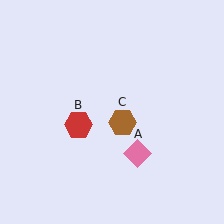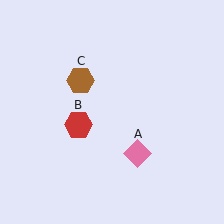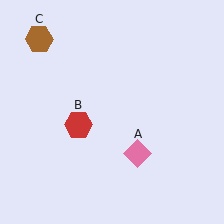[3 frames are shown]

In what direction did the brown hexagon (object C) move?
The brown hexagon (object C) moved up and to the left.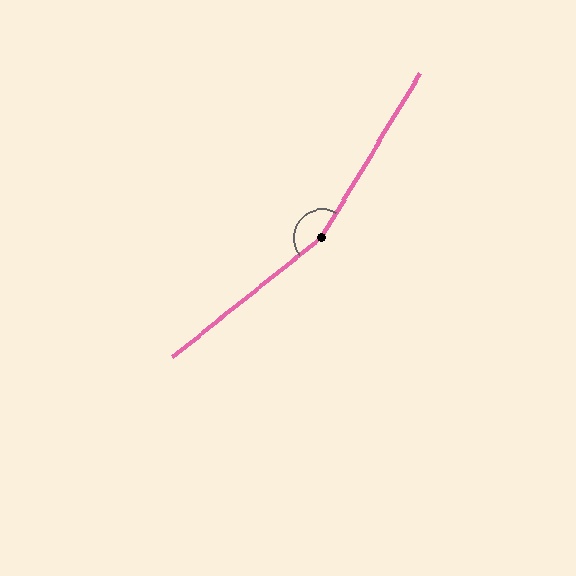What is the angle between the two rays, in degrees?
Approximately 160 degrees.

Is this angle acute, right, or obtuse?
It is obtuse.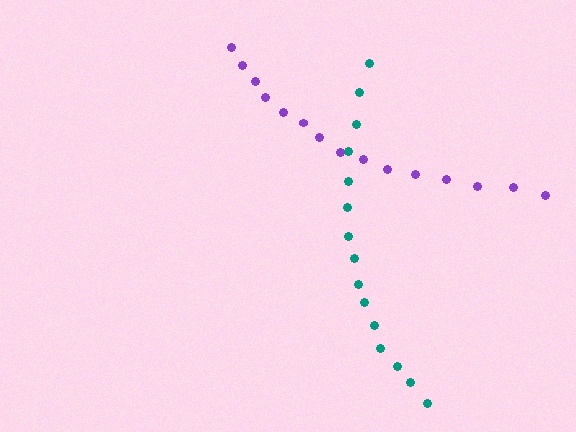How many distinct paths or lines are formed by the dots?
There are 2 distinct paths.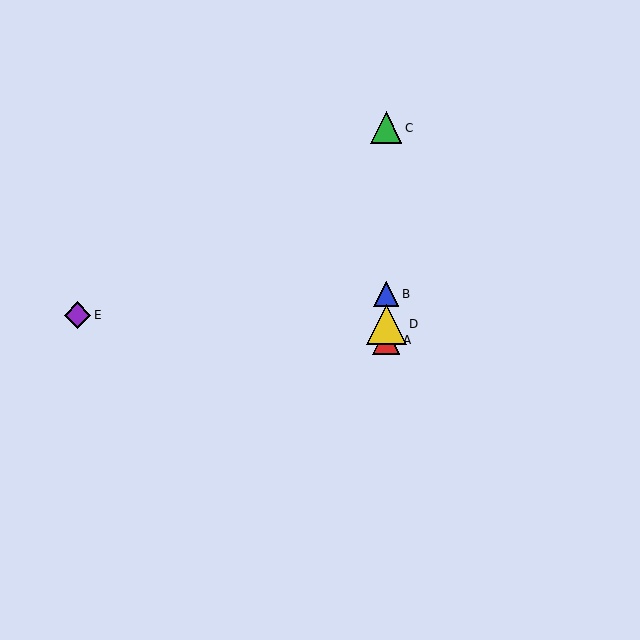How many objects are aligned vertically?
4 objects (A, B, C, D) are aligned vertically.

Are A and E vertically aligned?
No, A is at x≈386 and E is at x≈78.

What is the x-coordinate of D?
Object D is at x≈386.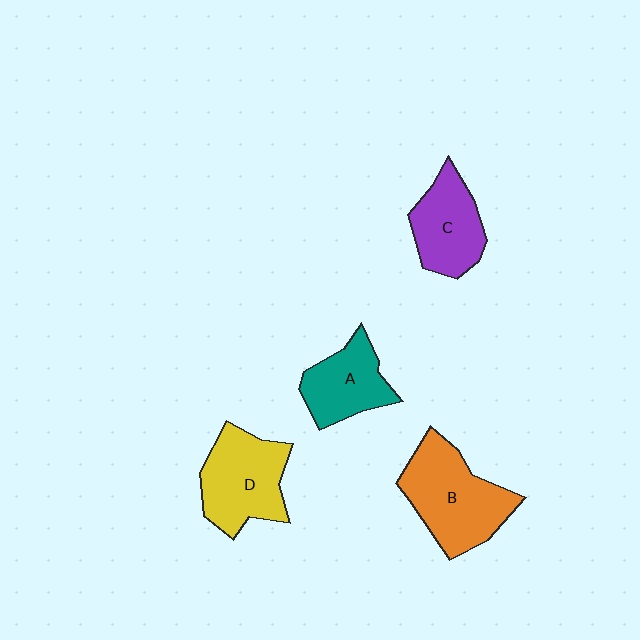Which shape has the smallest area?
Shape A (teal).